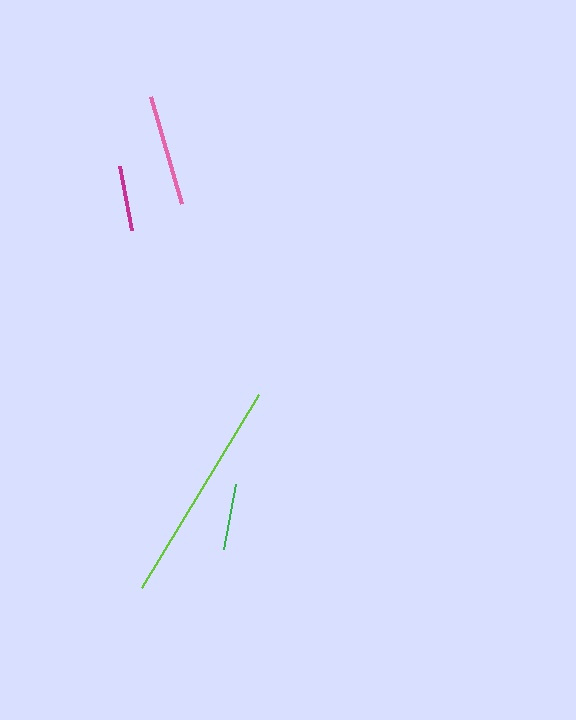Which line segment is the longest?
The lime line is the longest at approximately 226 pixels.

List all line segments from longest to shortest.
From longest to shortest: lime, pink, green, magenta.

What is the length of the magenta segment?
The magenta segment is approximately 65 pixels long.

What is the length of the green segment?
The green segment is approximately 66 pixels long.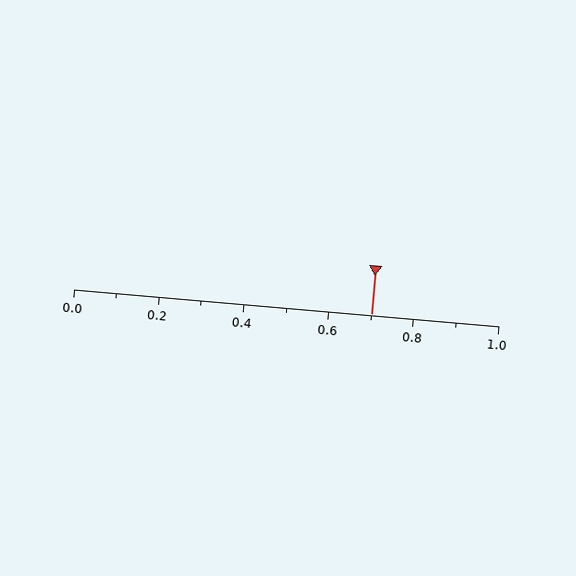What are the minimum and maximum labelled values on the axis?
The axis runs from 0.0 to 1.0.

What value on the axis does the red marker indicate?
The marker indicates approximately 0.7.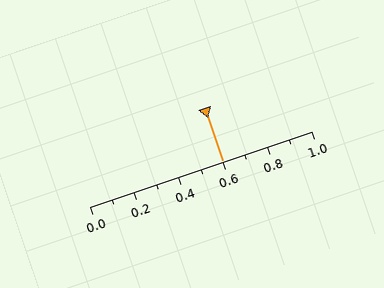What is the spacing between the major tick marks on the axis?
The major ticks are spaced 0.2 apart.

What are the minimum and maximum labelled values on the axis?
The axis runs from 0.0 to 1.0.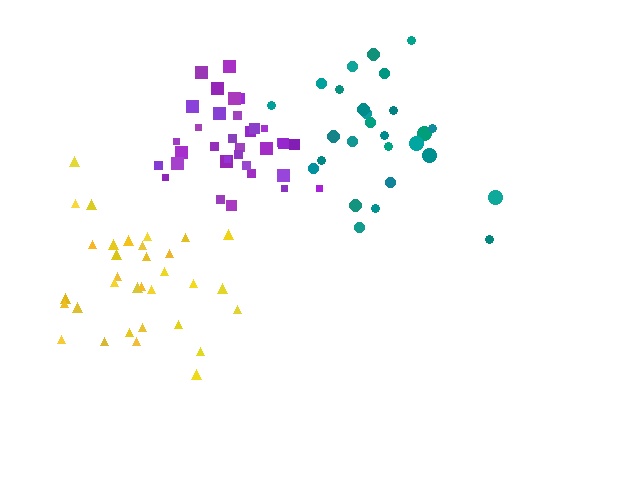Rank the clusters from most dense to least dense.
purple, yellow, teal.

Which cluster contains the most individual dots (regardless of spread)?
Purple (35).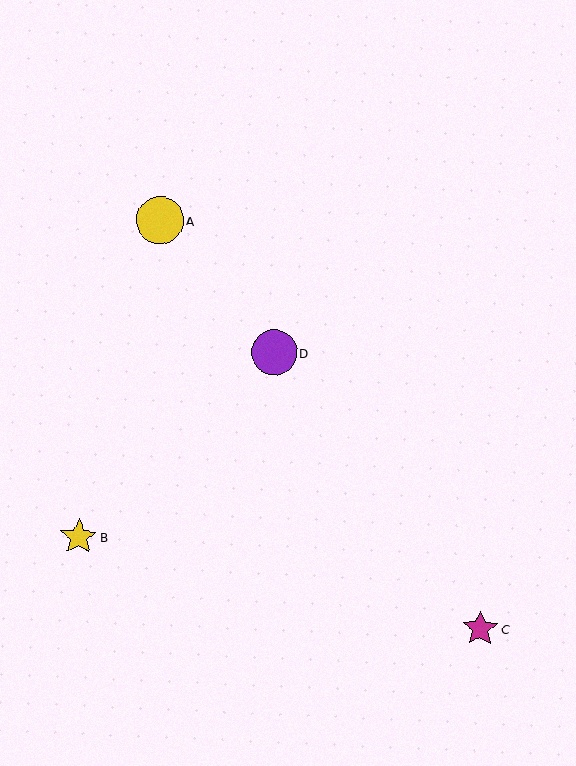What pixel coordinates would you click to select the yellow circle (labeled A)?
Click at (160, 220) to select the yellow circle A.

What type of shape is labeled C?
Shape C is a magenta star.